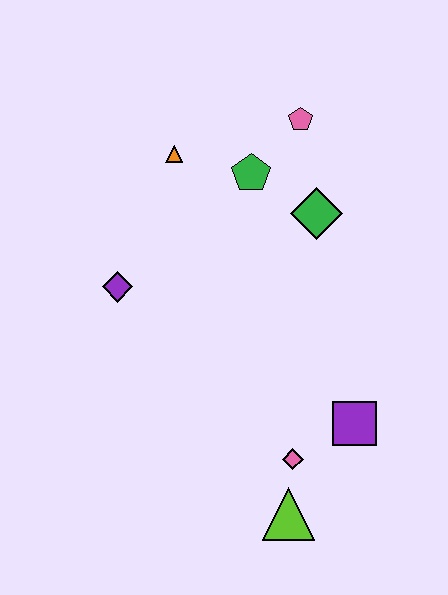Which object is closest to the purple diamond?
The orange triangle is closest to the purple diamond.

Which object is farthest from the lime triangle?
The pink pentagon is farthest from the lime triangle.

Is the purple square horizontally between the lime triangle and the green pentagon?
No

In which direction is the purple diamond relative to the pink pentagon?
The purple diamond is to the left of the pink pentagon.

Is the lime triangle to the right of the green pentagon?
Yes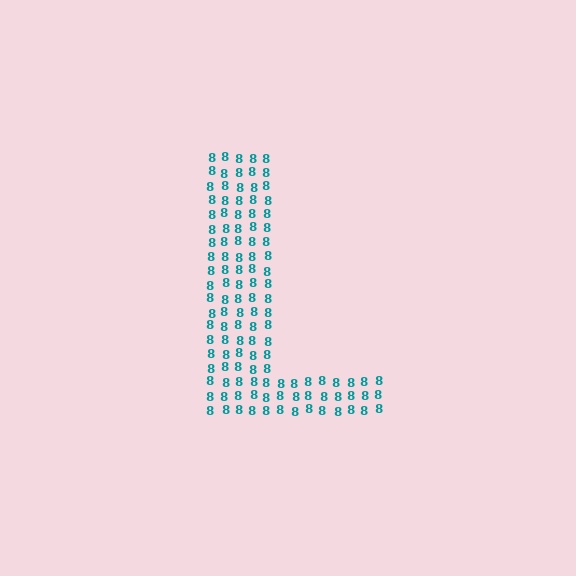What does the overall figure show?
The overall figure shows the letter L.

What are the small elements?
The small elements are digit 8's.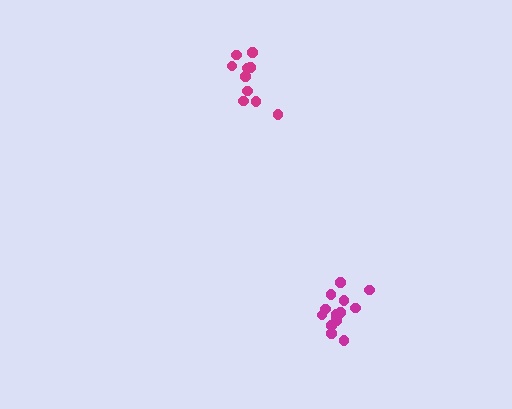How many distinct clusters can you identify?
There are 2 distinct clusters.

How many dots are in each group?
Group 1: 10 dots, Group 2: 15 dots (25 total).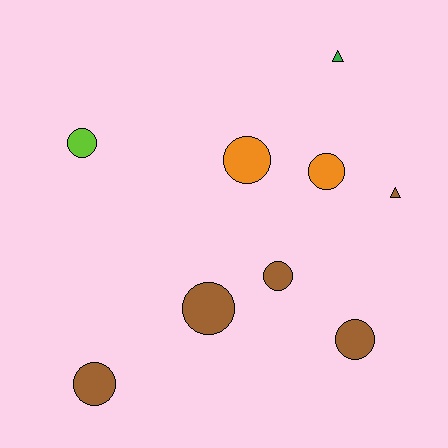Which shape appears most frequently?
Circle, with 7 objects.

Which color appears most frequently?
Brown, with 5 objects.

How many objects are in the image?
There are 9 objects.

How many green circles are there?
There are no green circles.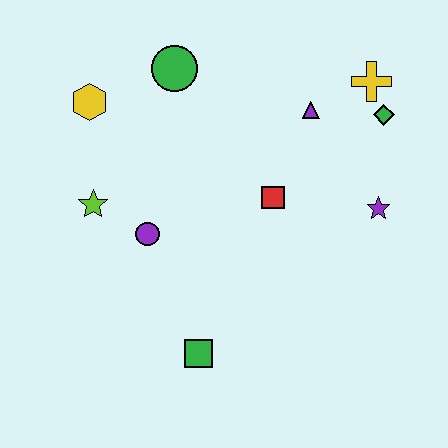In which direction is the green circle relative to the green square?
The green circle is above the green square.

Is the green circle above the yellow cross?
Yes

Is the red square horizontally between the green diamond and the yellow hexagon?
Yes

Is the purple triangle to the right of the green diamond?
No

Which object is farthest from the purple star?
The yellow hexagon is farthest from the purple star.